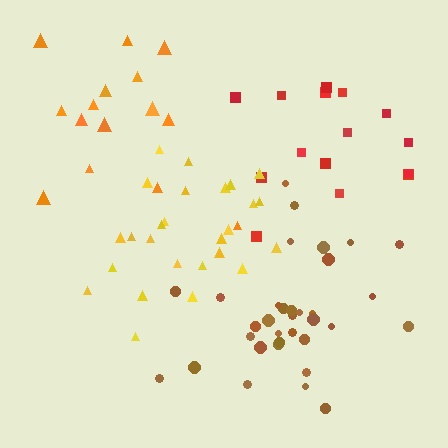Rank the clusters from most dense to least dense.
brown, yellow, orange, red.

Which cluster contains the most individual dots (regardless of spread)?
Brown (35).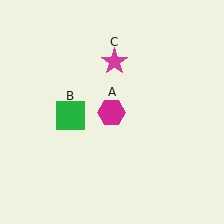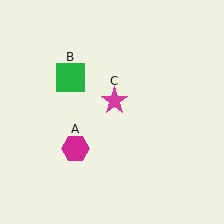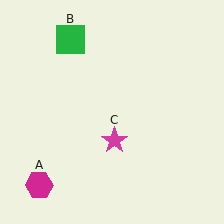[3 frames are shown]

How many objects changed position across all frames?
3 objects changed position: magenta hexagon (object A), green square (object B), magenta star (object C).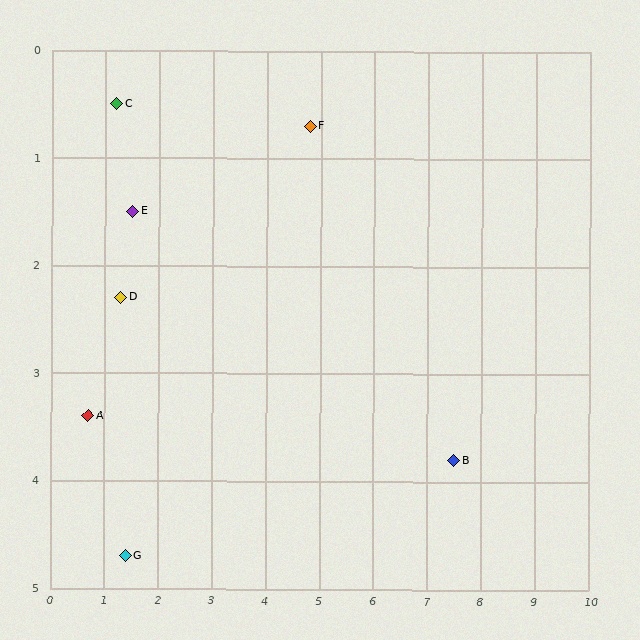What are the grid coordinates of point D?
Point D is at approximately (1.3, 2.3).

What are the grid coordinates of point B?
Point B is at approximately (7.5, 3.8).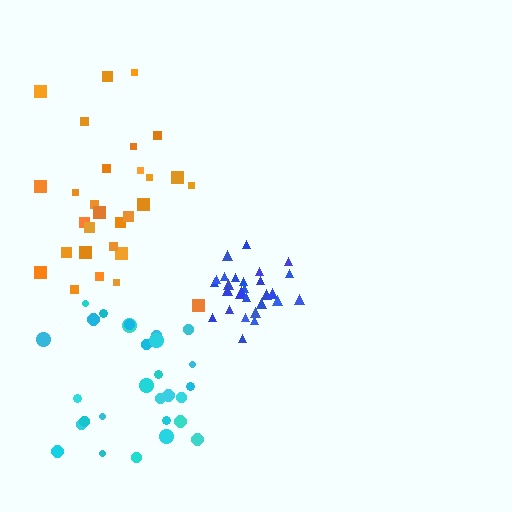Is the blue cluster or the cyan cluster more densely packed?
Blue.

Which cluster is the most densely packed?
Blue.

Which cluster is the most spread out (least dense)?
Orange.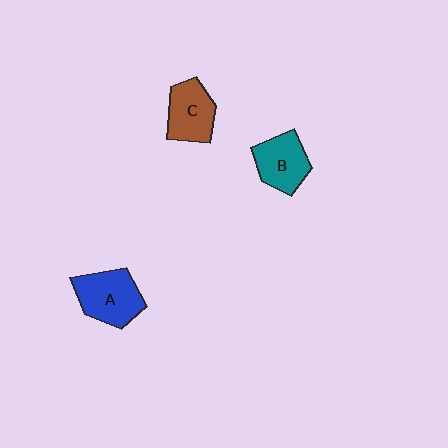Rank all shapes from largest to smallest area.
From largest to smallest: A (blue), C (brown), B (teal).